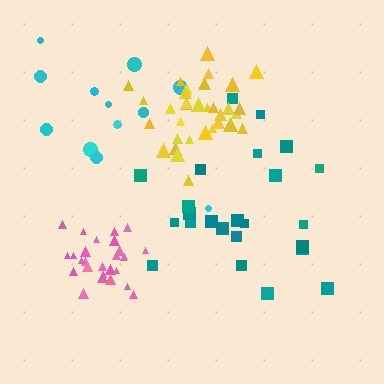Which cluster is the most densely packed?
Pink.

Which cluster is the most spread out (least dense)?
Cyan.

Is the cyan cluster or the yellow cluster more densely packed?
Yellow.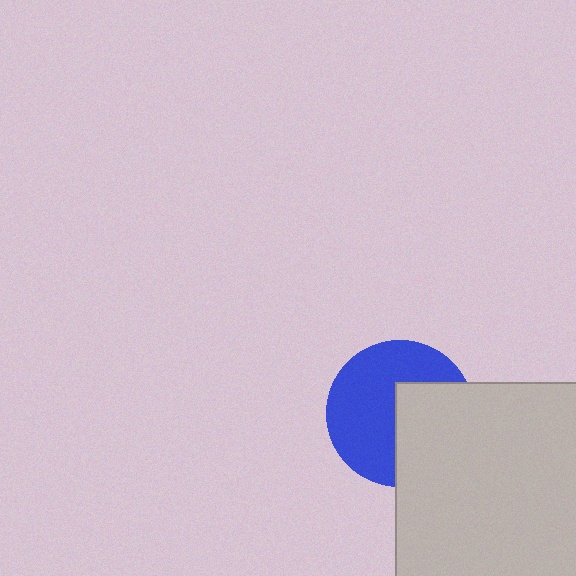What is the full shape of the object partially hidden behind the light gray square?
The partially hidden object is a blue circle.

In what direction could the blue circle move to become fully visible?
The blue circle could move left. That would shift it out from behind the light gray square entirely.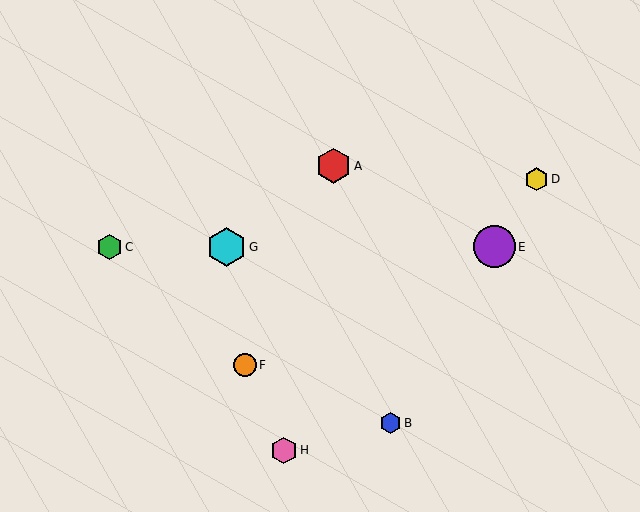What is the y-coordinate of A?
Object A is at y≈166.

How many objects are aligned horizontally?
3 objects (C, E, G) are aligned horizontally.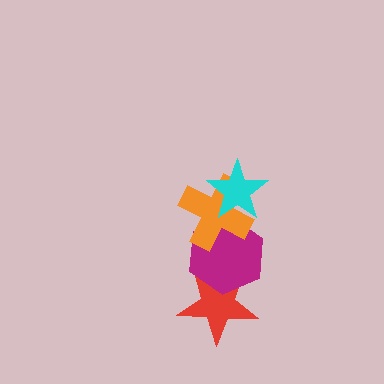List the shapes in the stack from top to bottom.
From top to bottom: the cyan star, the orange cross, the magenta hexagon, the red star.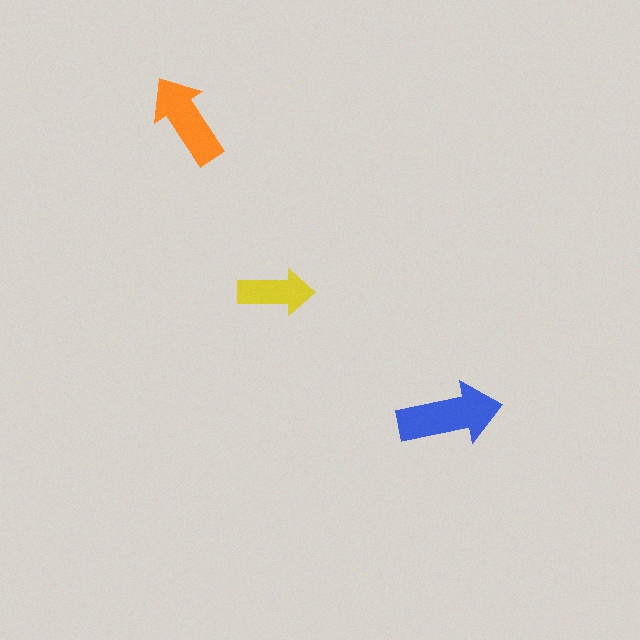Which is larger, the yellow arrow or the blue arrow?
The blue one.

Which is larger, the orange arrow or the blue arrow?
The blue one.